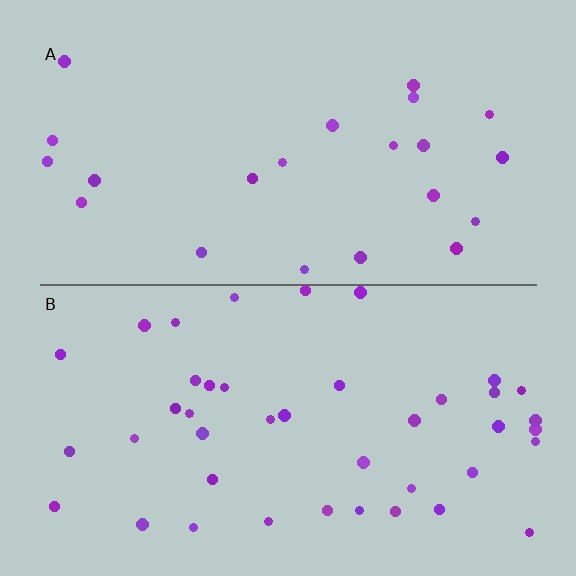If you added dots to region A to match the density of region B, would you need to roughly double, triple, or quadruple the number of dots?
Approximately double.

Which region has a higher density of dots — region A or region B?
B (the bottom).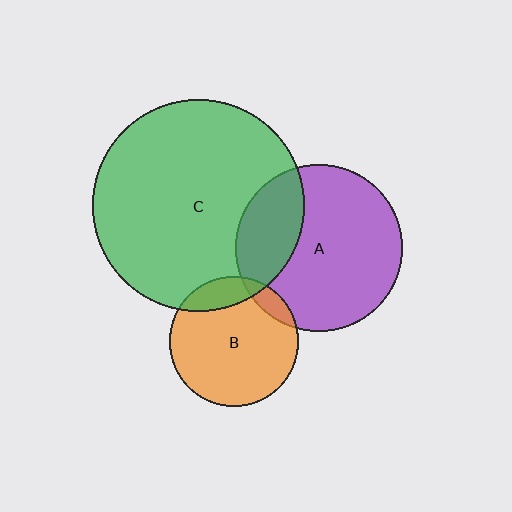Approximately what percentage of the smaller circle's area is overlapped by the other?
Approximately 25%.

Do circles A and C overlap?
Yes.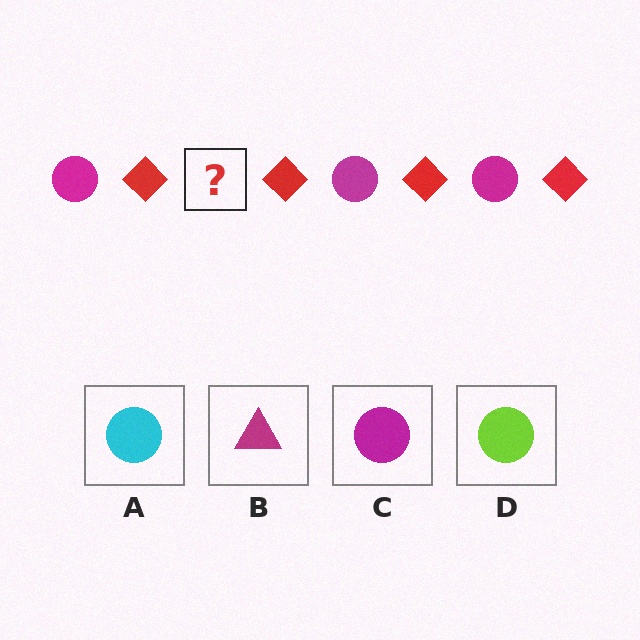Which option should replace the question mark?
Option C.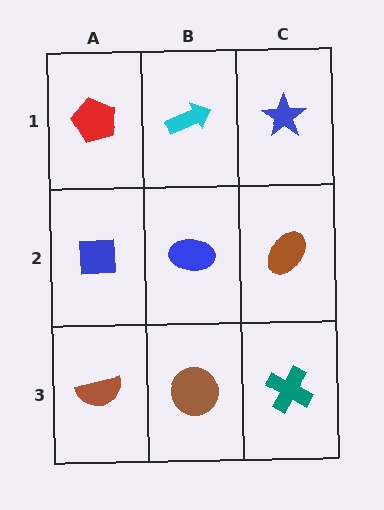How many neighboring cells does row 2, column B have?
4.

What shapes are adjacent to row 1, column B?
A blue ellipse (row 2, column B), a red pentagon (row 1, column A), a blue star (row 1, column C).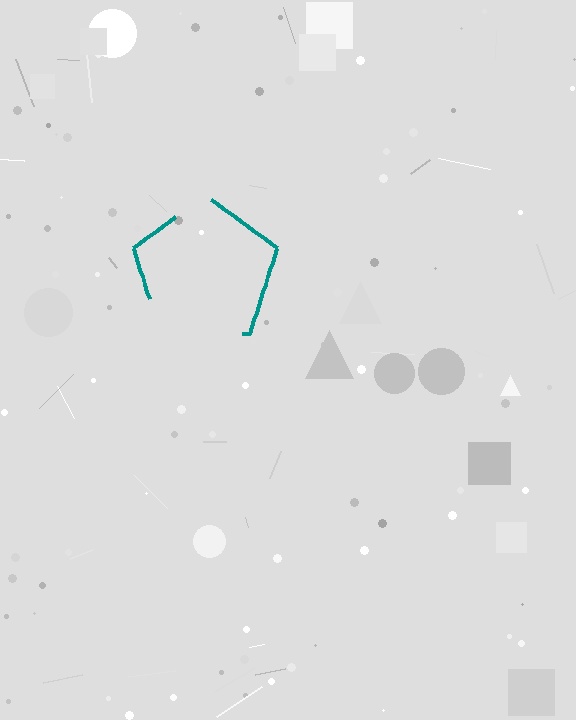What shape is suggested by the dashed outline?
The dashed outline suggests a pentagon.